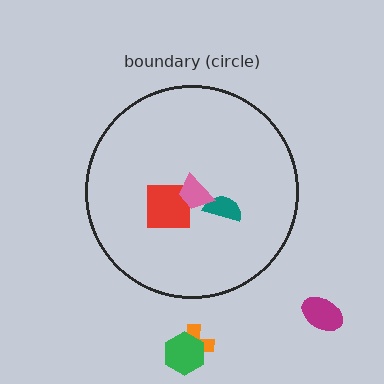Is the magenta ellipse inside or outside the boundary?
Outside.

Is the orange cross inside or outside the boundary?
Outside.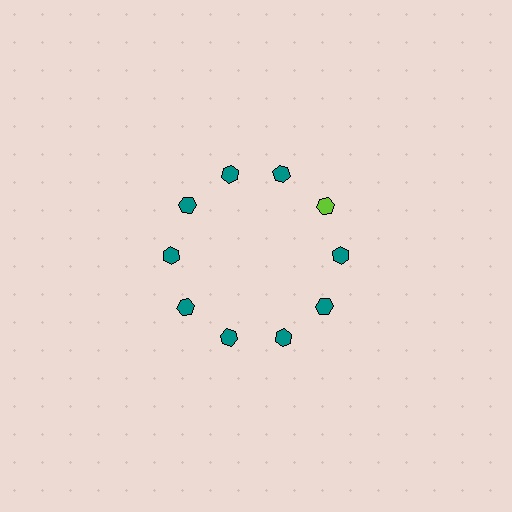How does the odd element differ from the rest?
It has a different color: lime instead of teal.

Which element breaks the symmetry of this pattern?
The lime hexagon at roughly the 2 o'clock position breaks the symmetry. All other shapes are teal hexagons.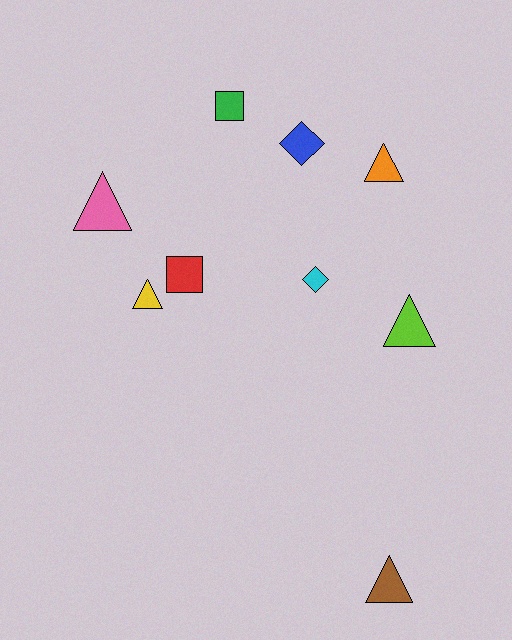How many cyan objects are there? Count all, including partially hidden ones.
There is 1 cyan object.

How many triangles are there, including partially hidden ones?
There are 5 triangles.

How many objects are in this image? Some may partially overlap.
There are 9 objects.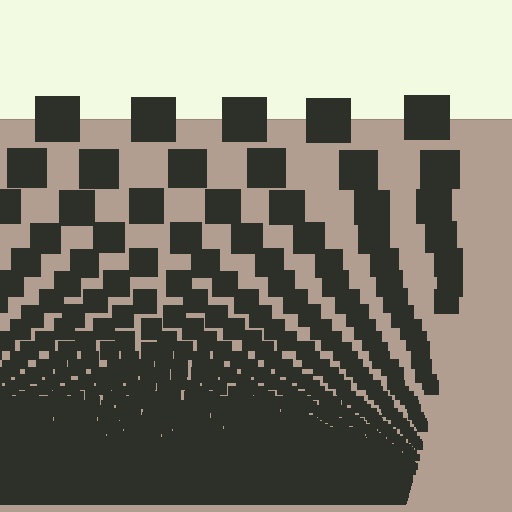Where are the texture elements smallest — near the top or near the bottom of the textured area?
Near the bottom.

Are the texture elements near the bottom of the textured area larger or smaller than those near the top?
Smaller. The gradient is inverted — elements near the bottom are smaller and denser.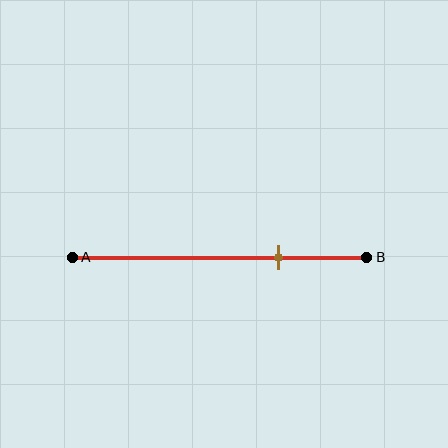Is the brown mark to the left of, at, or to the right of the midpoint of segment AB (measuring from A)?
The brown mark is to the right of the midpoint of segment AB.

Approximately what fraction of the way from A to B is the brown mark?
The brown mark is approximately 70% of the way from A to B.